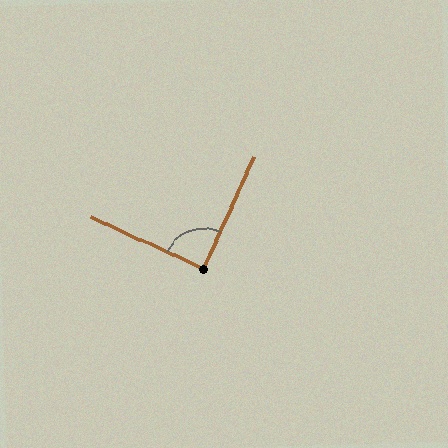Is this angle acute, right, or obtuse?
It is approximately a right angle.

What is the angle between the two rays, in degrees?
Approximately 90 degrees.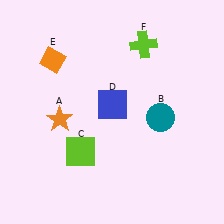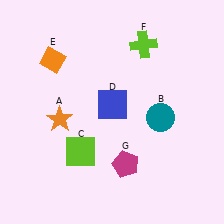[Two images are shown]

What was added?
A magenta pentagon (G) was added in Image 2.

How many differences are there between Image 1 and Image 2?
There is 1 difference between the two images.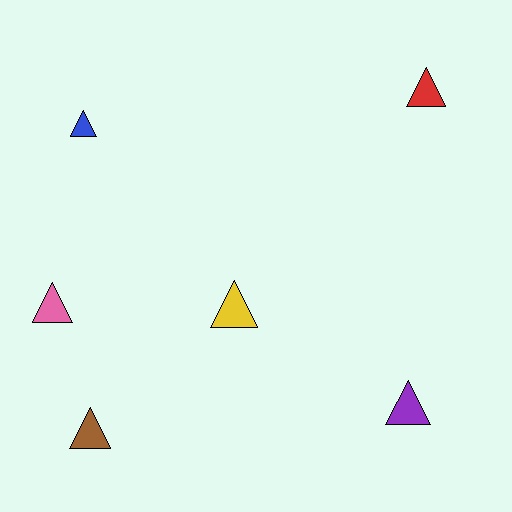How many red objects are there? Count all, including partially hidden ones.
There is 1 red object.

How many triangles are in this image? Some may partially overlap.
There are 6 triangles.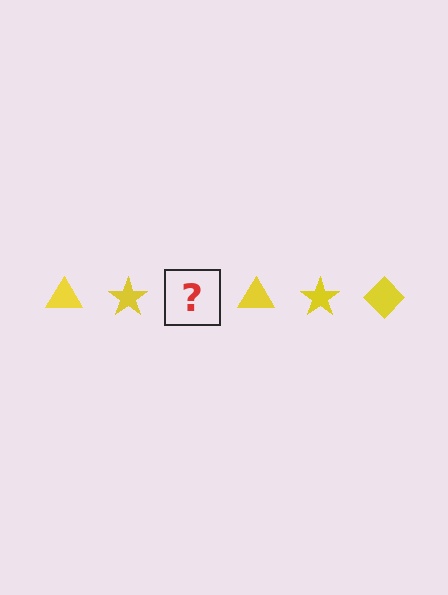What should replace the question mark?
The question mark should be replaced with a yellow diamond.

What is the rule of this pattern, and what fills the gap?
The rule is that the pattern cycles through triangle, star, diamond shapes in yellow. The gap should be filled with a yellow diamond.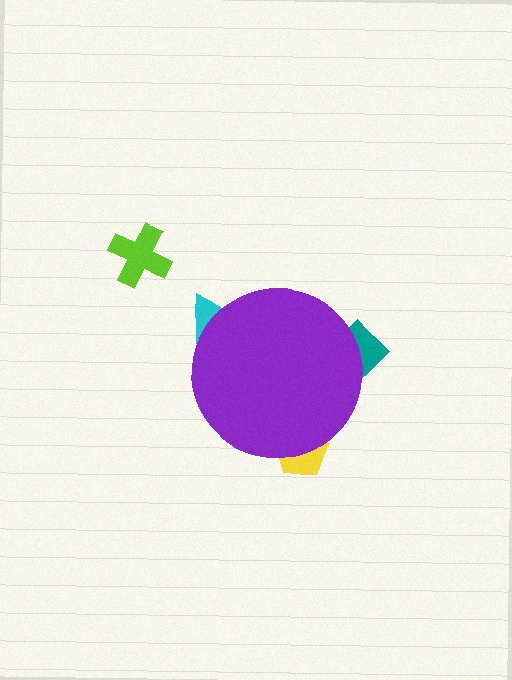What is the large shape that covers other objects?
A purple circle.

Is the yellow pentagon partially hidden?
Yes, the yellow pentagon is partially hidden behind the purple circle.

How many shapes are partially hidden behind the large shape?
3 shapes are partially hidden.